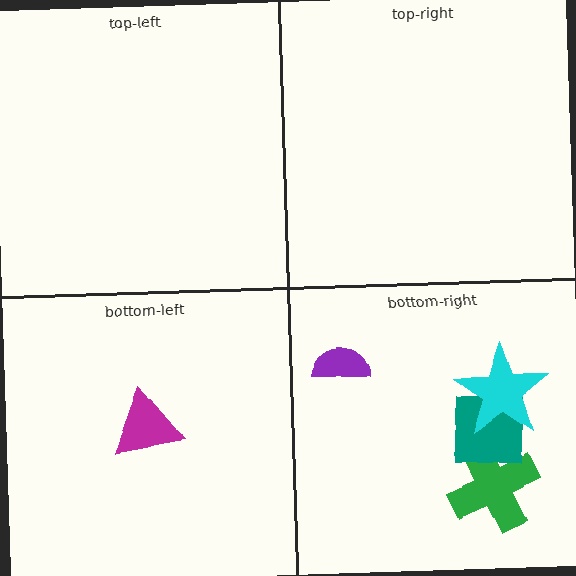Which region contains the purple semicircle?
The bottom-right region.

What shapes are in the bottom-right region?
The purple semicircle, the green cross, the teal square, the cyan star.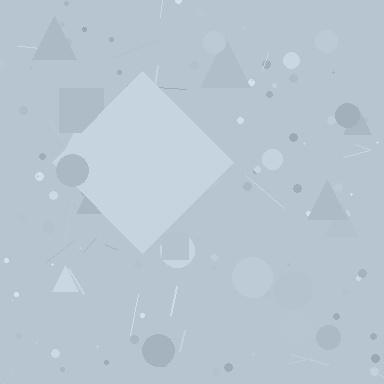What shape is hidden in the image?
A diamond is hidden in the image.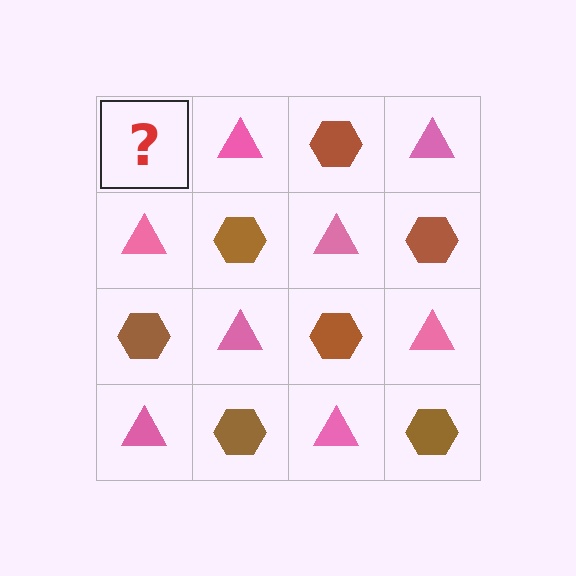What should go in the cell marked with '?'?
The missing cell should contain a brown hexagon.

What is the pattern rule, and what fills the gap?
The rule is that it alternates brown hexagon and pink triangle in a checkerboard pattern. The gap should be filled with a brown hexagon.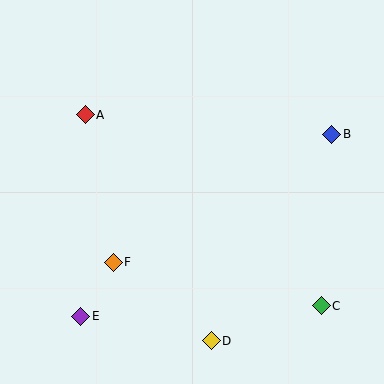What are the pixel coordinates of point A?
Point A is at (85, 115).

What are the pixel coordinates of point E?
Point E is at (81, 316).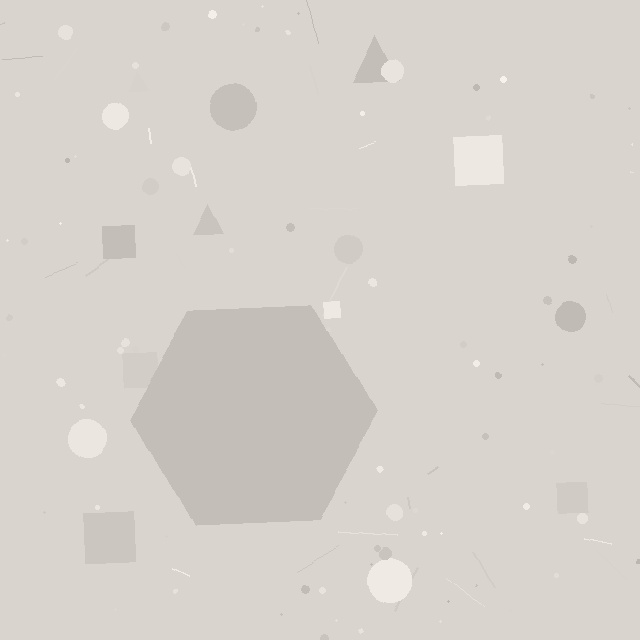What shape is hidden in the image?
A hexagon is hidden in the image.